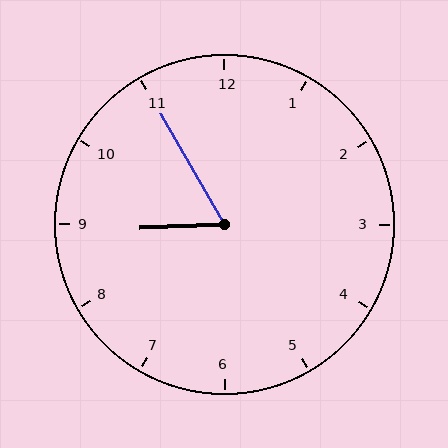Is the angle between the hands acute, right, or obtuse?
It is acute.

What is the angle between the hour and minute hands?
Approximately 62 degrees.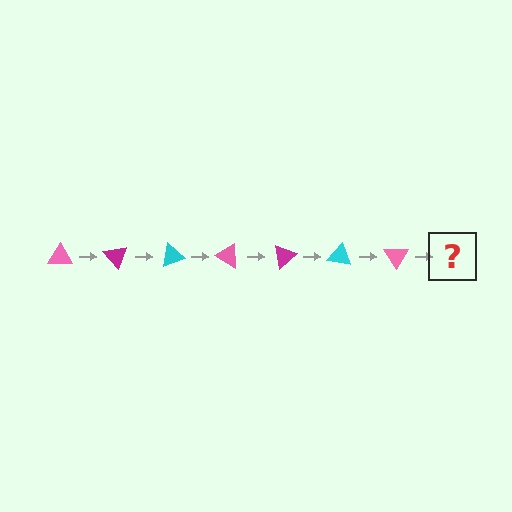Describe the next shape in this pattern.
It should be a magenta triangle, rotated 350 degrees from the start.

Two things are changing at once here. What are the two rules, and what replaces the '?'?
The two rules are that it rotates 50 degrees each step and the color cycles through pink, magenta, and cyan. The '?' should be a magenta triangle, rotated 350 degrees from the start.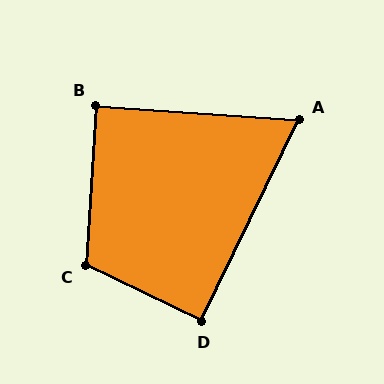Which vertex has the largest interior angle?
C, at approximately 112 degrees.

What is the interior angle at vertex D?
Approximately 90 degrees (approximately right).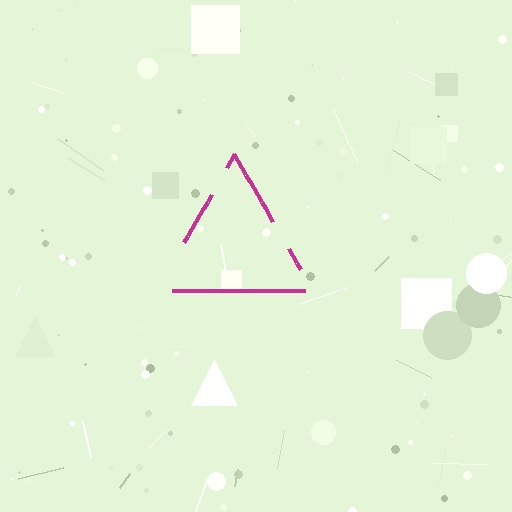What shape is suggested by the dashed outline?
The dashed outline suggests a triangle.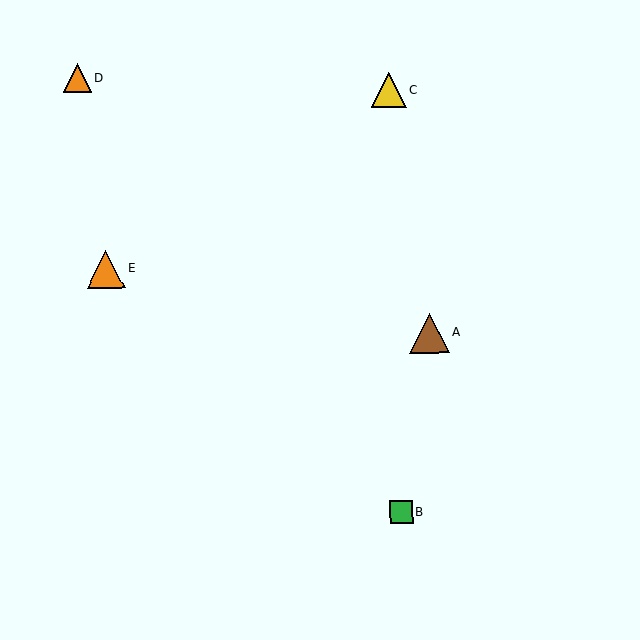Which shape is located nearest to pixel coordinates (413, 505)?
The green square (labeled B) at (401, 512) is nearest to that location.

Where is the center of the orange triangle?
The center of the orange triangle is at (106, 269).